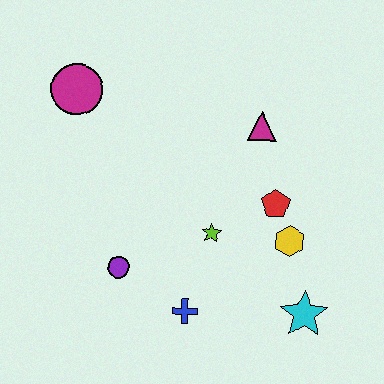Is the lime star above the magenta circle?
No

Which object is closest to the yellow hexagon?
The red pentagon is closest to the yellow hexagon.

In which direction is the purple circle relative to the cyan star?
The purple circle is to the left of the cyan star.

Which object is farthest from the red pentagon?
The magenta circle is farthest from the red pentagon.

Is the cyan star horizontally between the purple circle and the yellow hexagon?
No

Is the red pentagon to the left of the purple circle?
No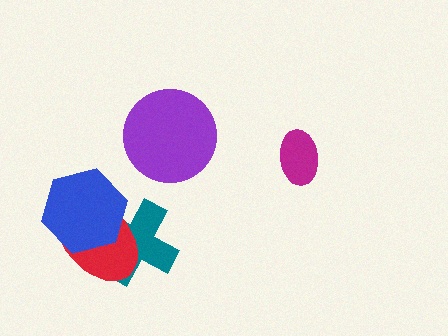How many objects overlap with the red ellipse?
2 objects overlap with the red ellipse.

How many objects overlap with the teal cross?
2 objects overlap with the teal cross.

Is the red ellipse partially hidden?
Yes, it is partially covered by another shape.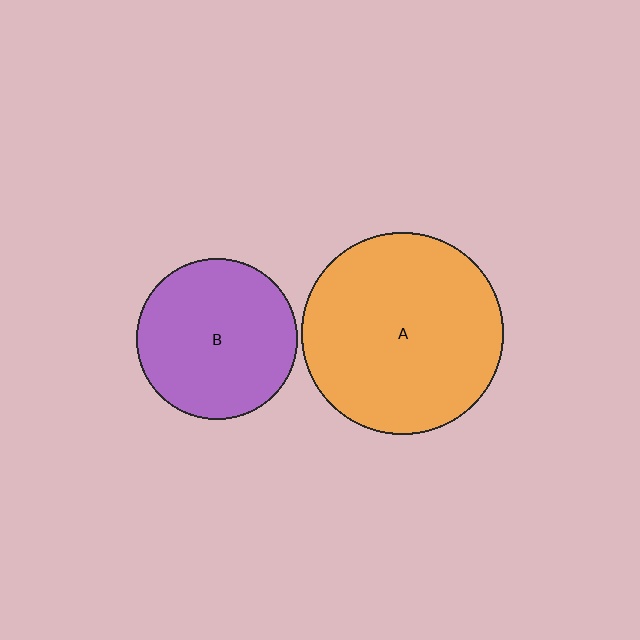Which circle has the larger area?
Circle A (orange).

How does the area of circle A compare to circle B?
Approximately 1.6 times.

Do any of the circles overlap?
No, none of the circles overlap.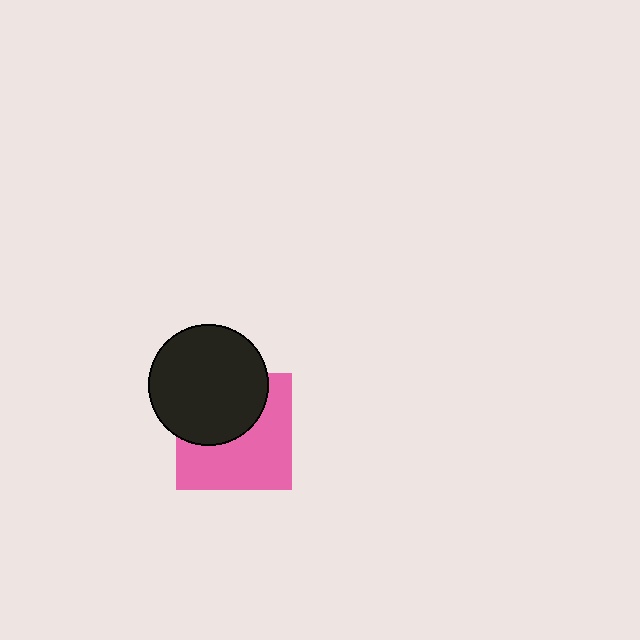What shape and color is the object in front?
The object in front is a black circle.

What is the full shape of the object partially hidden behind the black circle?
The partially hidden object is a pink square.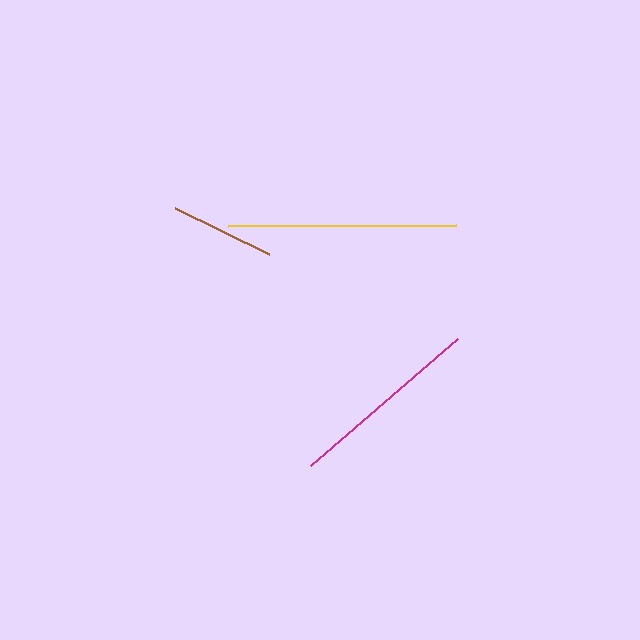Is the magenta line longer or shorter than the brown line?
The magenta line is longer than the brown line.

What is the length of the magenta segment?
The magenta segment is approximately 195 pixels long.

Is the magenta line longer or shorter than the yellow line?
The yellow line is longer than the magenta line.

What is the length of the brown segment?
The brown segment is approximately 105 pixels long.